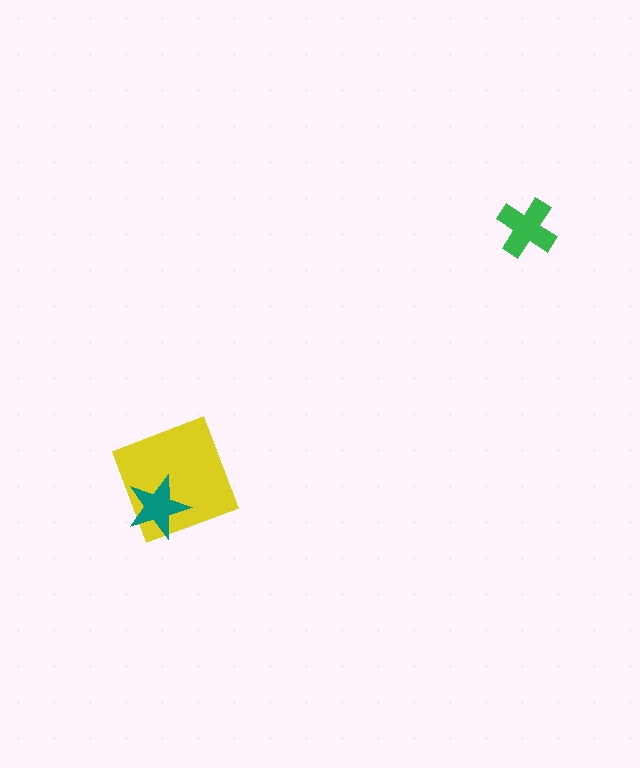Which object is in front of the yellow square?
The teal star is in front of the yellow square.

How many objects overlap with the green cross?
0 objects overlap with the green cross.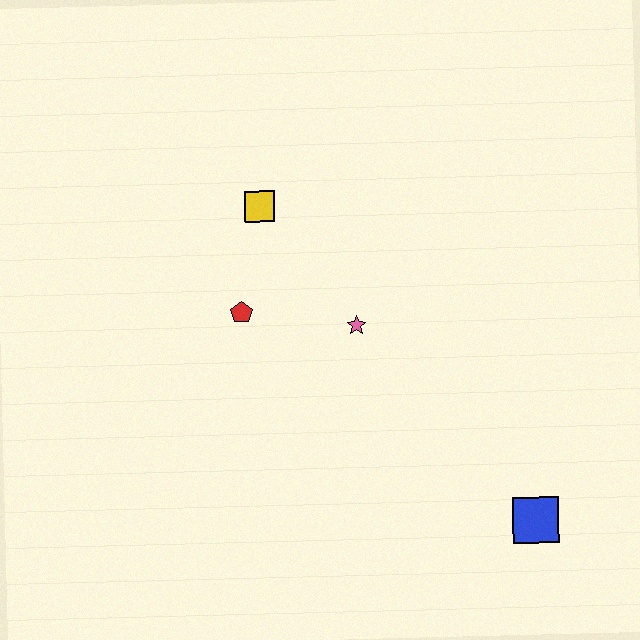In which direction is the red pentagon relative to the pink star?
The red pentagon is to the left of the pink star.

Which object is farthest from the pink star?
The blue square is farthest from the pink star.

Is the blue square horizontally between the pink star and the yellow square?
No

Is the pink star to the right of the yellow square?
Yes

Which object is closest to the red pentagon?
The yellow square is closest to the red pentagon.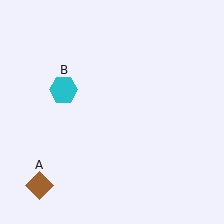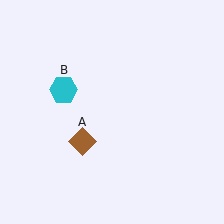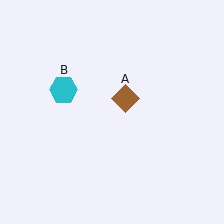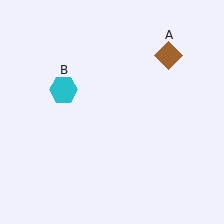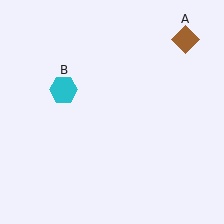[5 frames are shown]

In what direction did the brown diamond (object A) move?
The brown diamond (object A) moved up and to the right.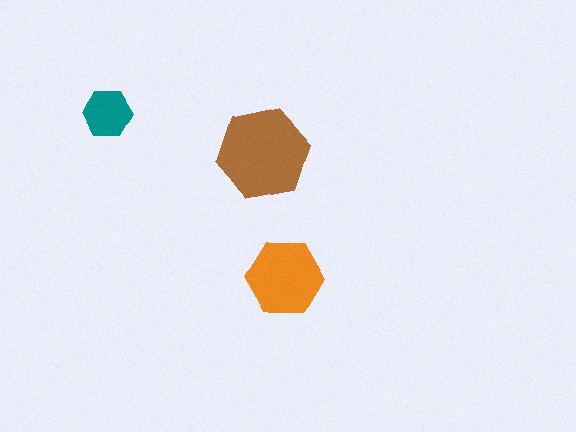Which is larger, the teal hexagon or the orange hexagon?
The orange one.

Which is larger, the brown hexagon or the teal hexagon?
The brown one.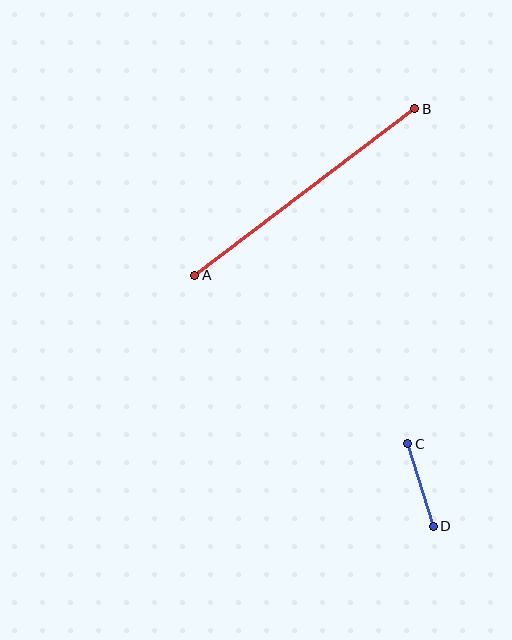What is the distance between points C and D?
The distance is approximately 87 pixels.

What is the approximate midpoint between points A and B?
The midpoint is at approximately (305, 192) pixels.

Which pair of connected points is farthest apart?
Points A and B are farthest apart.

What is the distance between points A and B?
The distance is approximately 276 pixels.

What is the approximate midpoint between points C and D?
The midpoint is at approximately (420, 485) pixels.